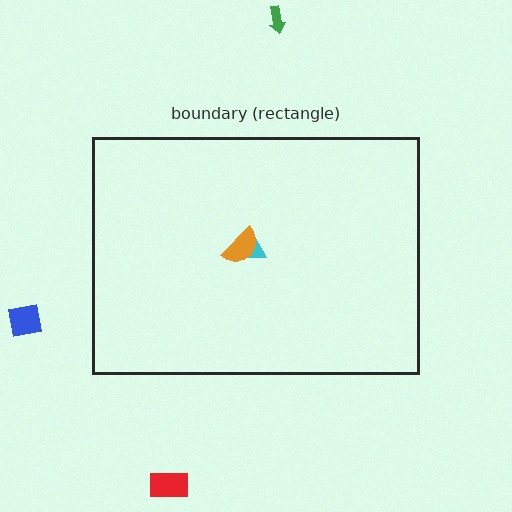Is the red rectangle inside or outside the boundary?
Outside.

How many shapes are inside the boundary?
2 inside, 3 outside.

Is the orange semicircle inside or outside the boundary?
Inside.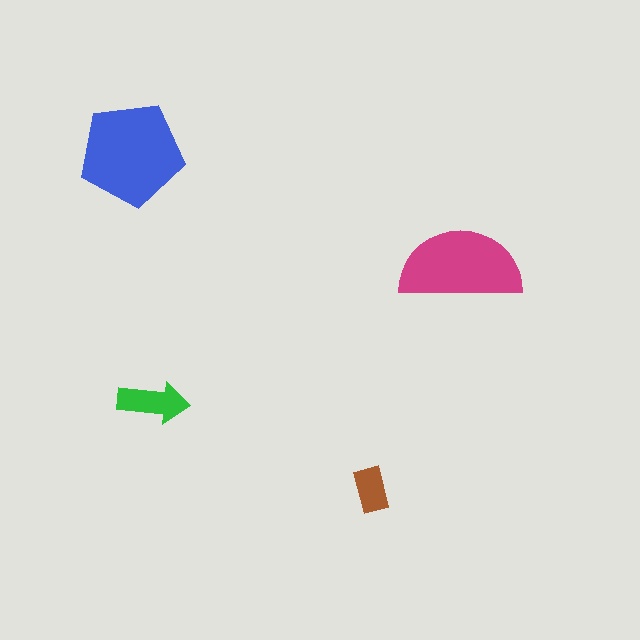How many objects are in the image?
There are 4 objects in the image.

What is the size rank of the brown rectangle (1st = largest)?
4th.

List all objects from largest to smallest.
The blue pentagon, the magenta semicircle, the green arrow, the brown rectangle.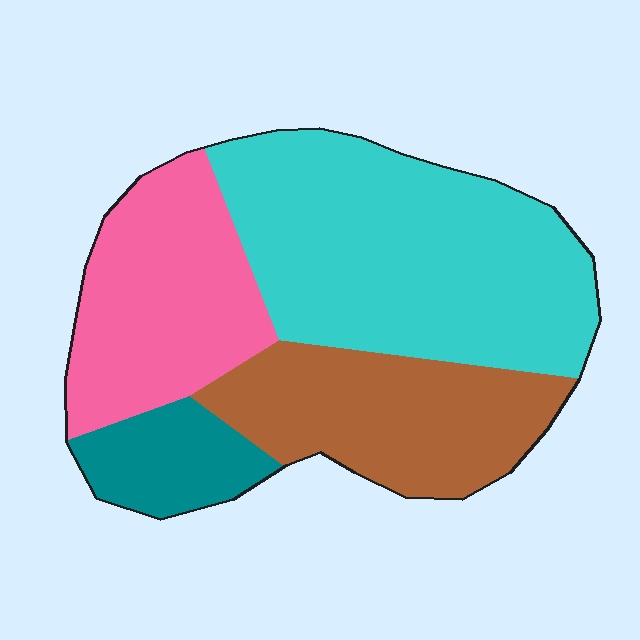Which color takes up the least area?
Teal, at roughly 10%.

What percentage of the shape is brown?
Brown takes up less than a quarter of the shape.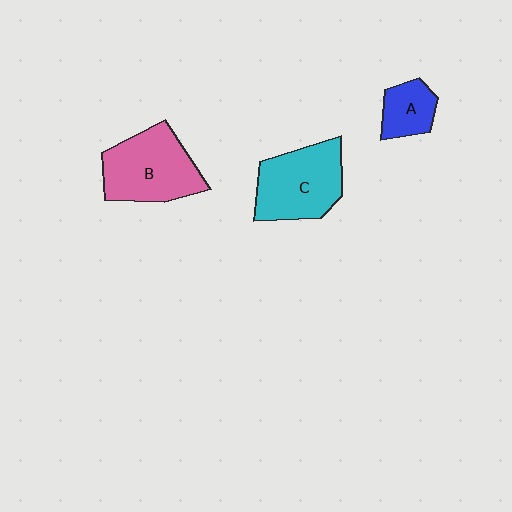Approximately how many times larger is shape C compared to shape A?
Approximately 2.1 times.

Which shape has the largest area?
Shape B (pink).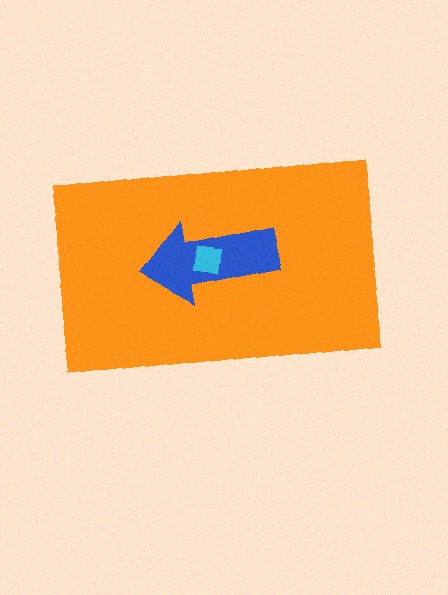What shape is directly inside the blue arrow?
The cyan square.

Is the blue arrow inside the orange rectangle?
Yes.